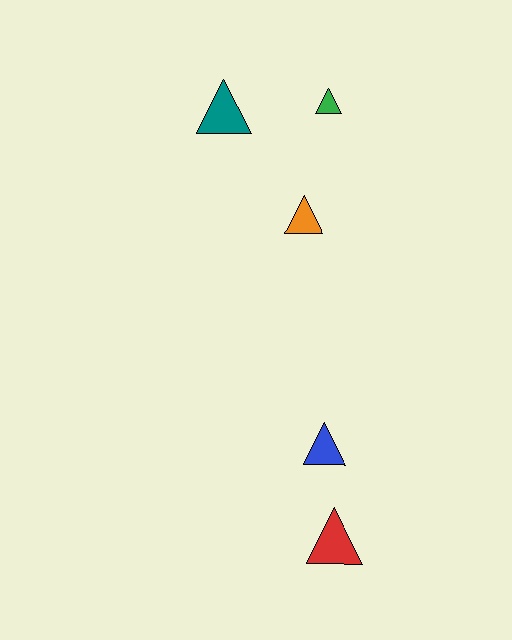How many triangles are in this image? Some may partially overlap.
There are 5 triangles.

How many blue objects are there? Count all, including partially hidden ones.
There is 1 blue object.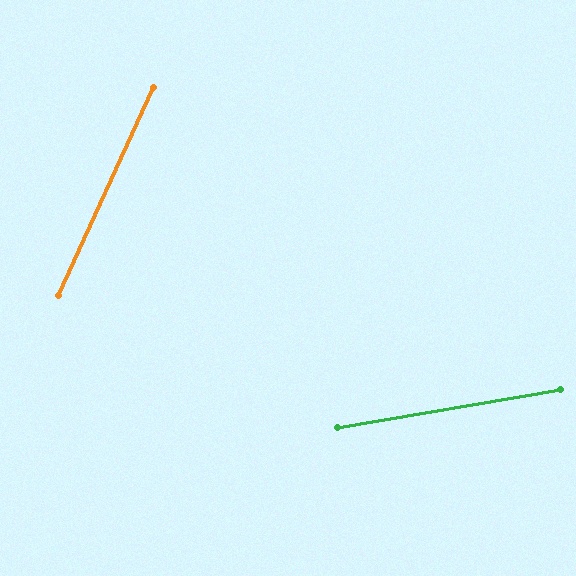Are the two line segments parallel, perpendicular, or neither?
Neither parallel nor perpendicular — they differ by about 56°.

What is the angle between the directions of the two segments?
Approximately 56 degrees.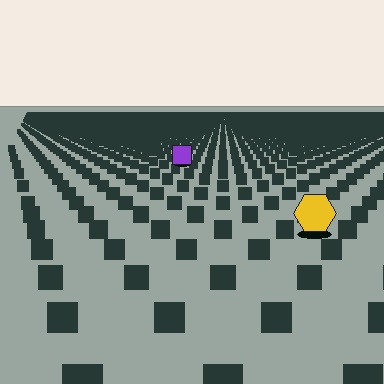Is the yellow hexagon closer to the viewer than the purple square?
Yes. The yellow hexagon is closer — you can tell from the texture gradient: the ground texture is coarser near it.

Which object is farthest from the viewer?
The purple square is farthest from the viewer. It appears smaller and the ground texture around it is denser.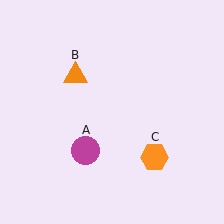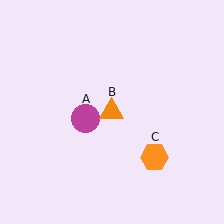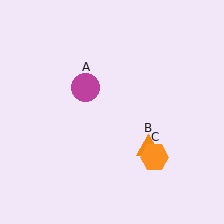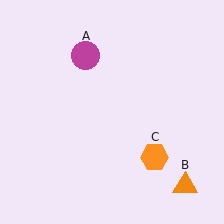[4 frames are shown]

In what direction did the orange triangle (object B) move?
The orange triangle (object B) moved down and to the right.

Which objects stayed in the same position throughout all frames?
Orange hexagon (object C) remained stationary.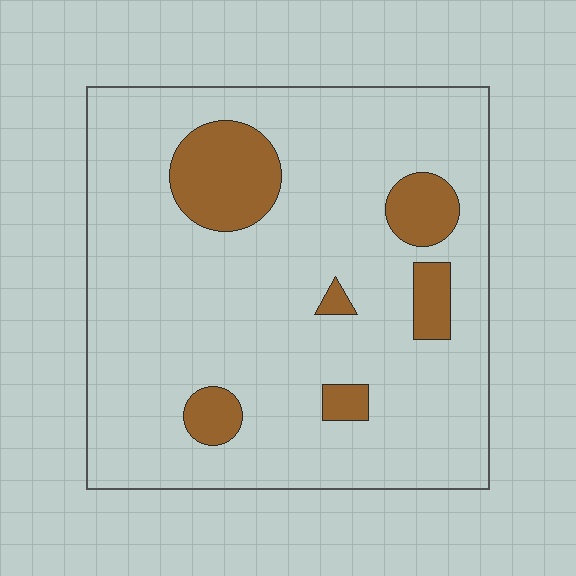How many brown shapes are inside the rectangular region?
6.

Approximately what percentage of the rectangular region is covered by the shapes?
Approximately 15%.